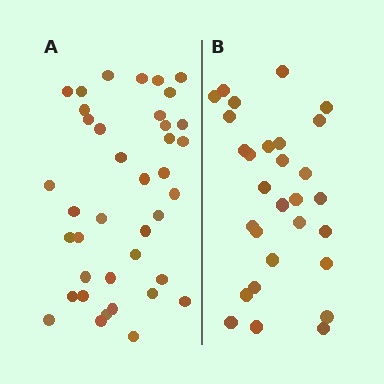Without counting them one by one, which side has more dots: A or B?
Region A (the left region) has more dots.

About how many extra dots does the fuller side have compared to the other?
Region A has roughly 10 or so more dots than region B.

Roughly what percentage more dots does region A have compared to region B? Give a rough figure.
About 35% more.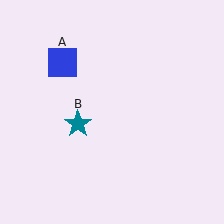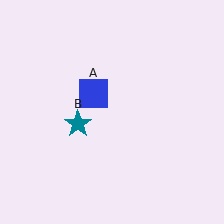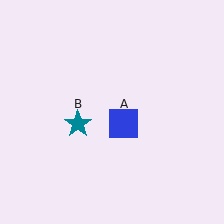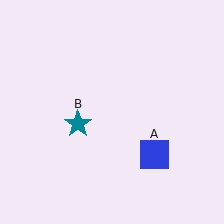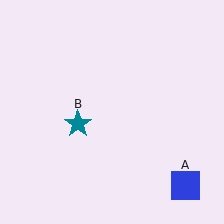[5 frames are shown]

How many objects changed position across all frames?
1 object changed position: blue square (object A).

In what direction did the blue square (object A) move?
The blue square (object A) moved down and to the right.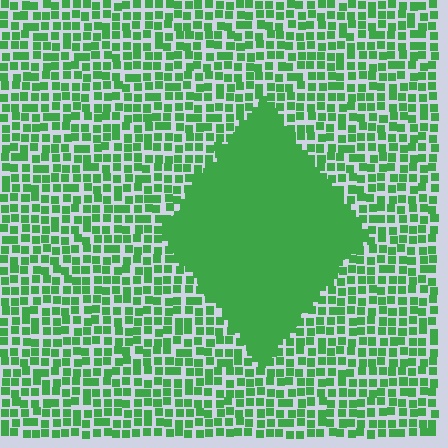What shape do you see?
I see a diamond.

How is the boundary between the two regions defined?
The boundary is defined by a change in element density (approximately 2.9x ratio). All elements are the same color, size, and shape.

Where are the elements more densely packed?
The elements are more densely packed inside the diamond boundary.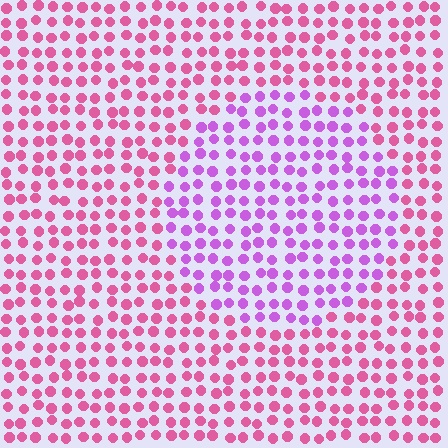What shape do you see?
I see a circle.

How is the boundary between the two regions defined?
The boundary is defined purely by a slight shift in hue (about 40 degrees). Spacing, size, and orientation are identical on both sides.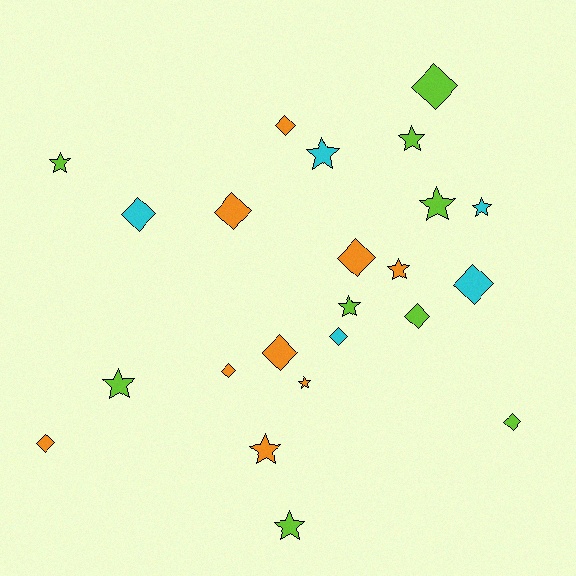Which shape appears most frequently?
Diamond, with 12 objects.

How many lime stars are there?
There are 6 lime stars.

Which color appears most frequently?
Orange, with 9 objects.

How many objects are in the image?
There are 23 objects.